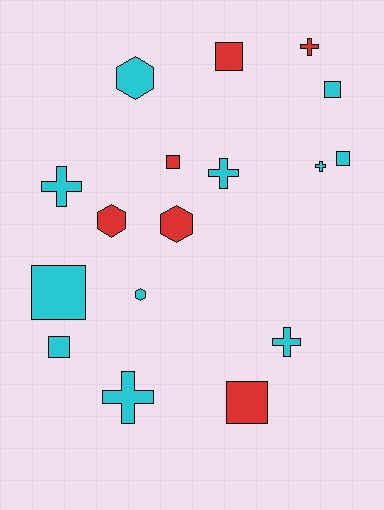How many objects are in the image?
There are 17 objects.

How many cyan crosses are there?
There are 5 cyan crosses.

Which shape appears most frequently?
Square, with 7 objects.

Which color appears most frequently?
Cyan, with 11 objects.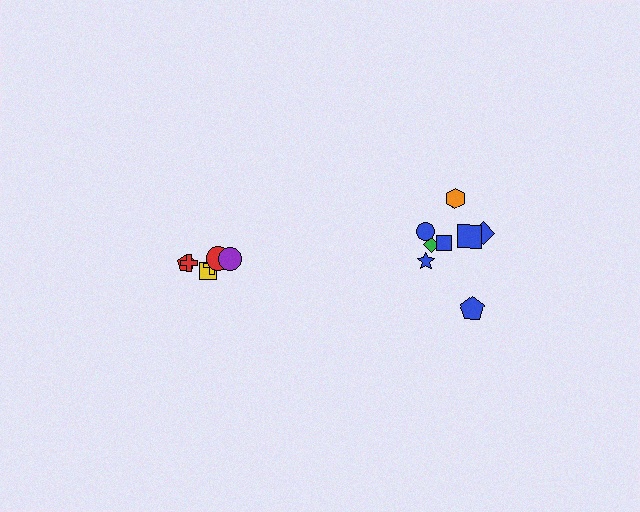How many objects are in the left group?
There are 6 objects.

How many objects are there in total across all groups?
There are 14 objects.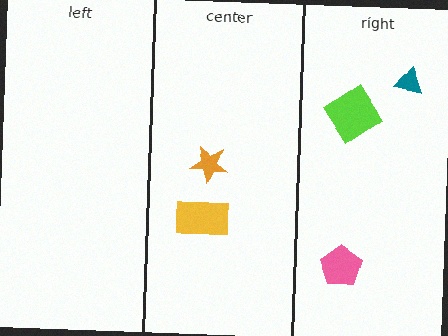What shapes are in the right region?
The pink pentagon, the lime diamond, the teal triangle.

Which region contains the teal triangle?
The right region.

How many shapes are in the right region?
3.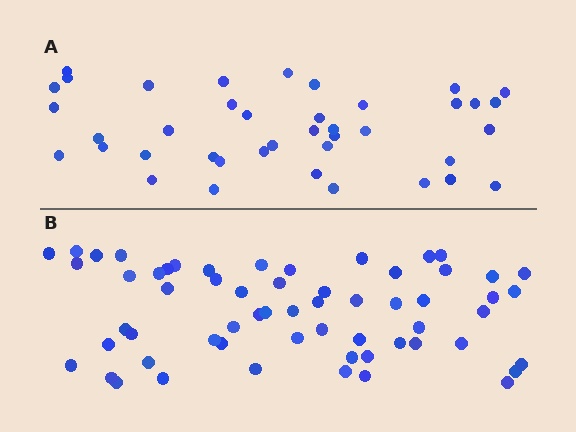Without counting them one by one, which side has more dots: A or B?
Region B (the bottom region) has more dots.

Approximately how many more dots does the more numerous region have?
Region B has approximately 20 more dots than region A.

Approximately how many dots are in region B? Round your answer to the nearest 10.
About 60 dots.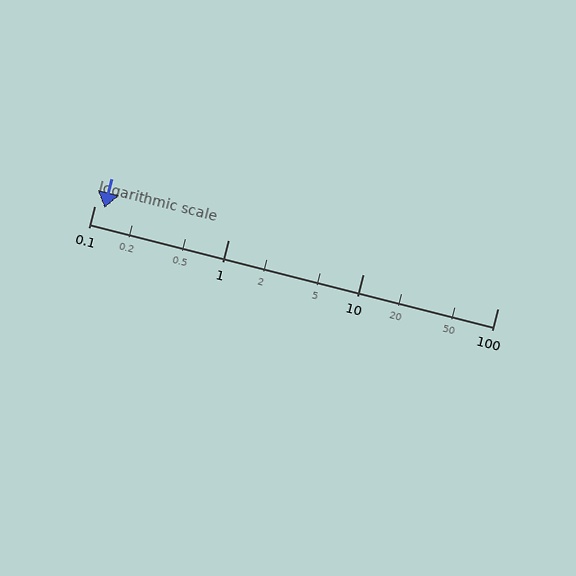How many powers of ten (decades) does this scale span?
The scale spans 3 decades, from 0.1 to 100.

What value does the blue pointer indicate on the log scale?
The pointer indicates approximately 0.12.